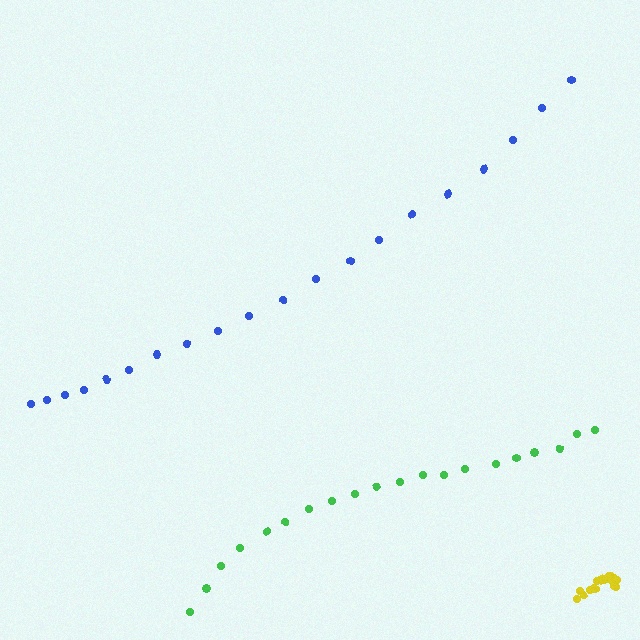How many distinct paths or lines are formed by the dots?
There are 3 distinct paths.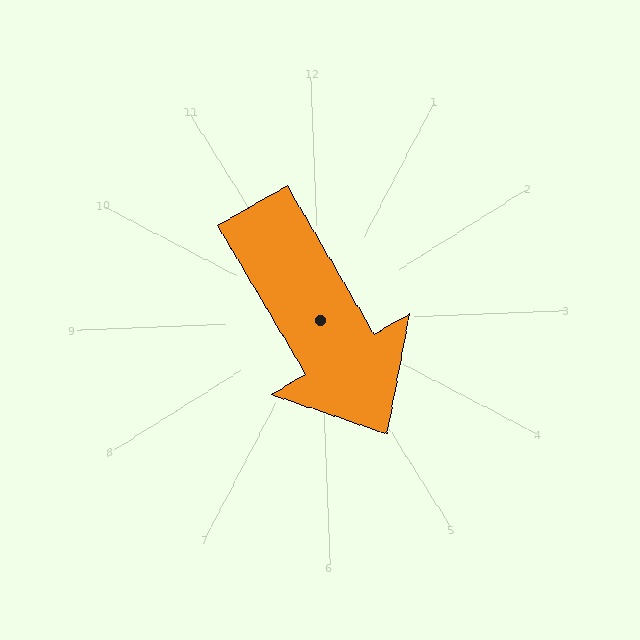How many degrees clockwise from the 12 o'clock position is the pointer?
Approximately 152 degrees.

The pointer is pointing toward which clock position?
Roughly 5 o'clock.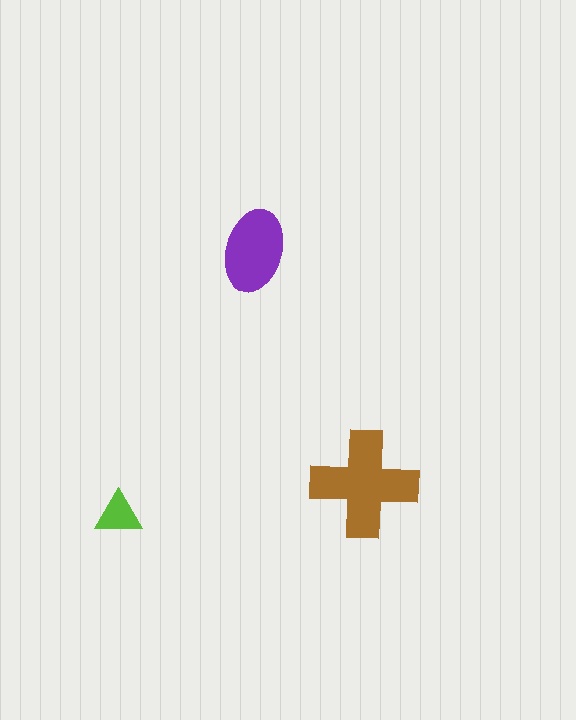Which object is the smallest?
The lime triangle.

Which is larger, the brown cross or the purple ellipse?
The brown cross.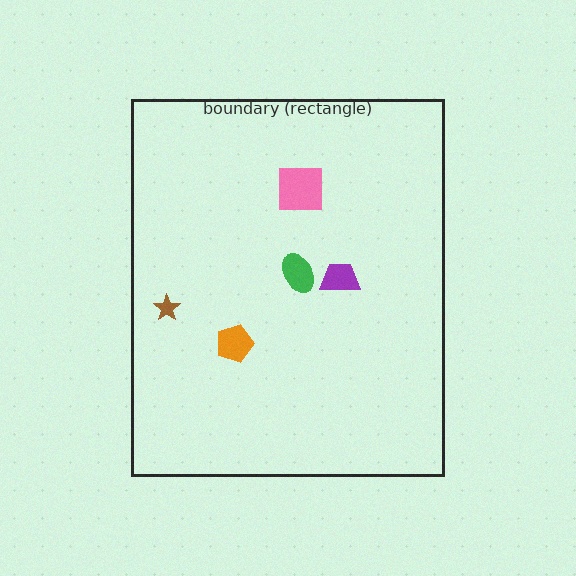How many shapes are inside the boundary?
5 inside, 0 outside.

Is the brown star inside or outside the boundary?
Inside.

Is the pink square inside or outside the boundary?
Inside.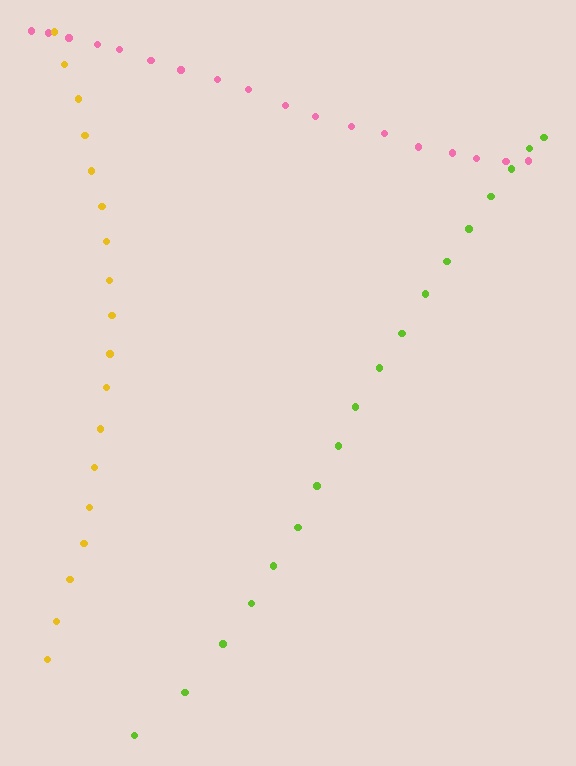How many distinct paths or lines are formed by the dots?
There are 3 distinct paths.